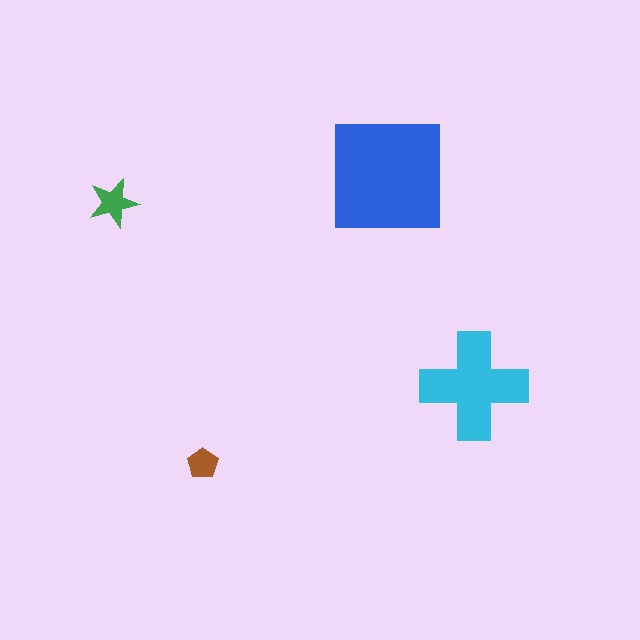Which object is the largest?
The blue square.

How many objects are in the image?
There are 4 objects in the image.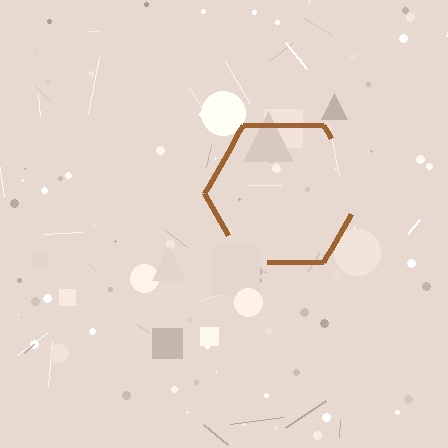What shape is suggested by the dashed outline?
The dashed outline suggests a hexagon.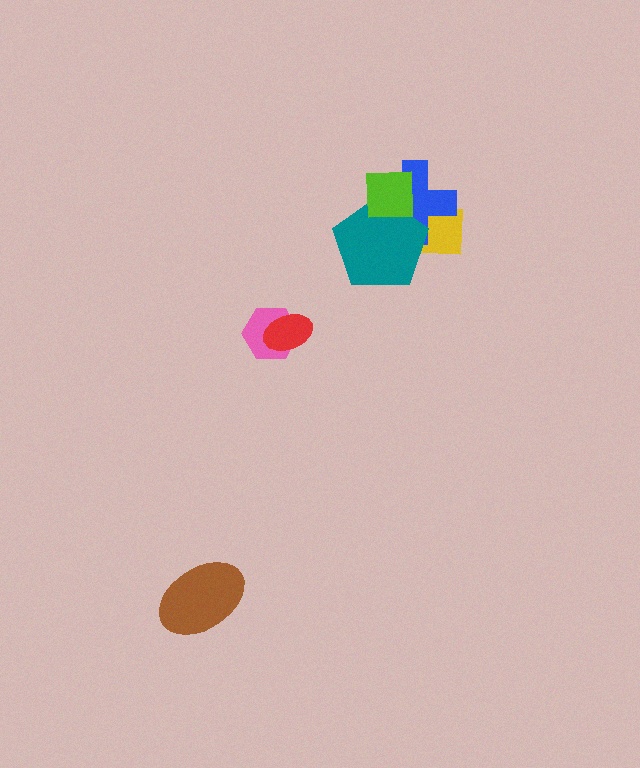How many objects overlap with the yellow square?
2 objects overlap with the yellow square.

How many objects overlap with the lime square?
2 objects overlap with the lime square.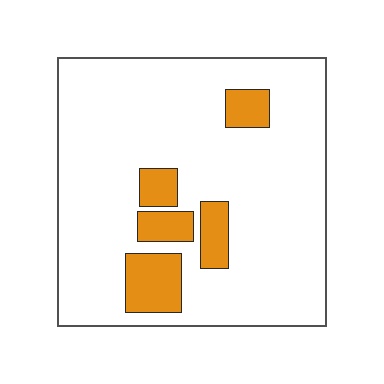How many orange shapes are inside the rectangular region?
5.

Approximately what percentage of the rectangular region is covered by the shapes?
Approximately 15%.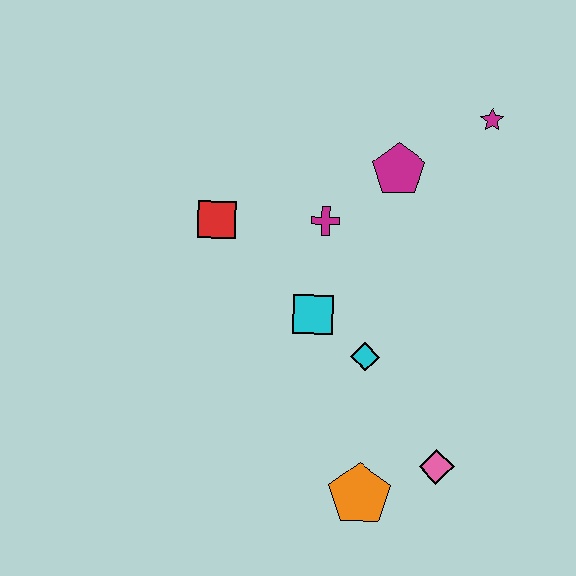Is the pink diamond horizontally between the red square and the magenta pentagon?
No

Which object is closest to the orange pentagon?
The pink diamond is closest to the orange pentagon.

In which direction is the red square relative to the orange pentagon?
The red square is above the orange pentagon.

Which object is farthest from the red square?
The pink diamond is farthest from the red square.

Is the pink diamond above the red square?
No